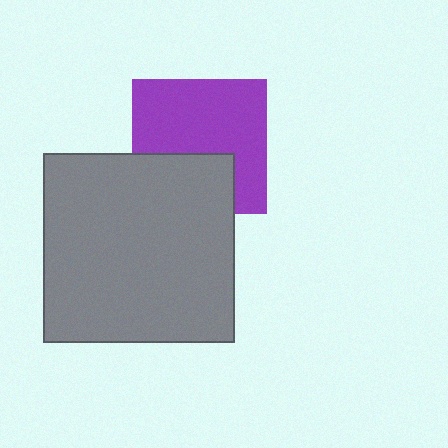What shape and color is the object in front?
The object in front is a gray rectangle.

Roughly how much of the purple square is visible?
Most of it is visible (roughly 66%).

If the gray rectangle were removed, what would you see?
You would see the complete purple square.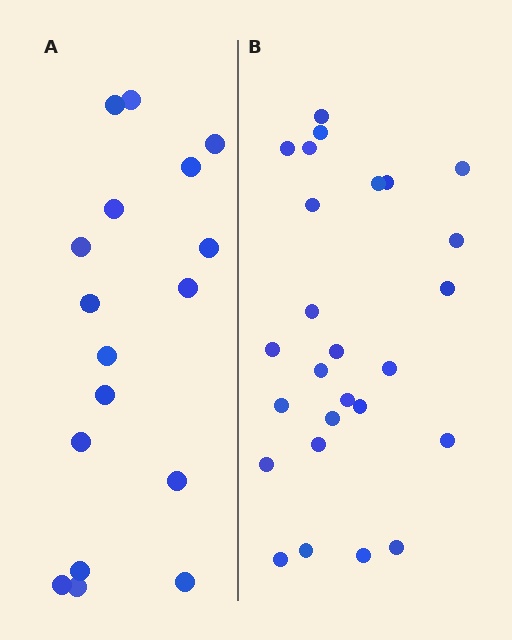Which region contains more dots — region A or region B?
Region B (the right region) has more dots.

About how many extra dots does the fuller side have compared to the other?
Region B has roughly 8 or so more dots than region A.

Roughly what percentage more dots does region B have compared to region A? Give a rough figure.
About 55% more.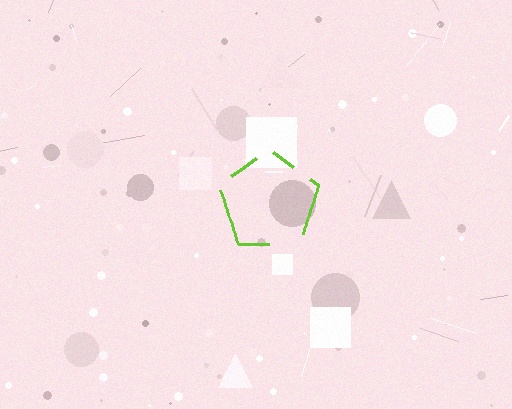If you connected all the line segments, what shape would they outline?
They would outline a pentagon.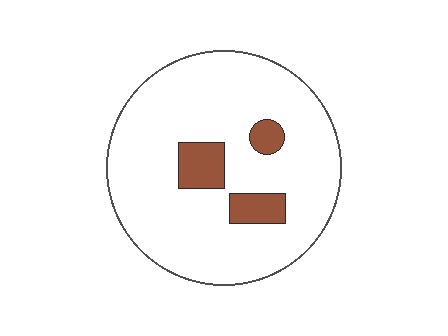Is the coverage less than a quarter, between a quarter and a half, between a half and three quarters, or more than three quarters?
Less than a quarter.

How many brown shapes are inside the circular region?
3.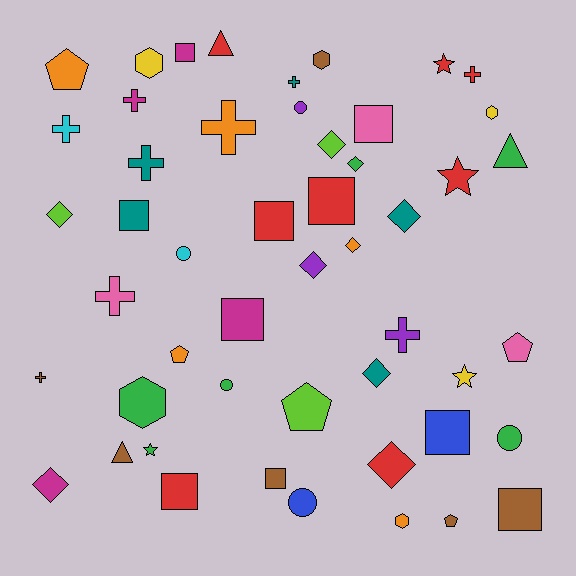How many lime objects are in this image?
There are 3 lime objects.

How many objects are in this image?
There are 50 objects.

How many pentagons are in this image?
There are 5 pentagons.